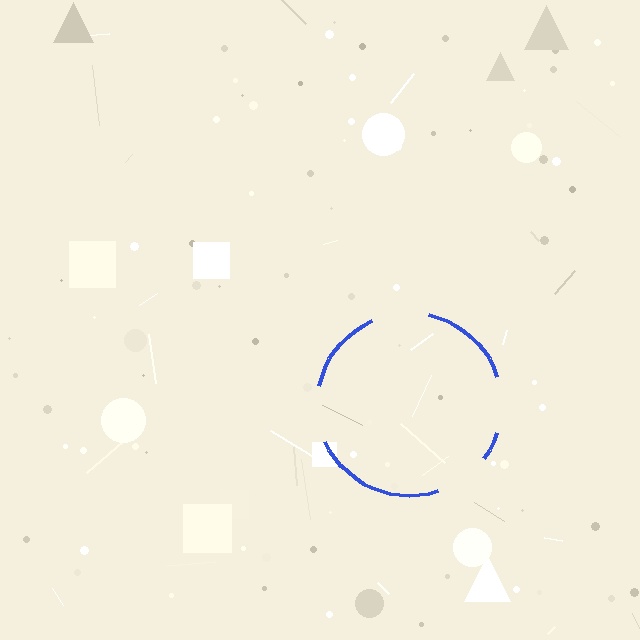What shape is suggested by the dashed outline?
The dashed outline suggests a circle.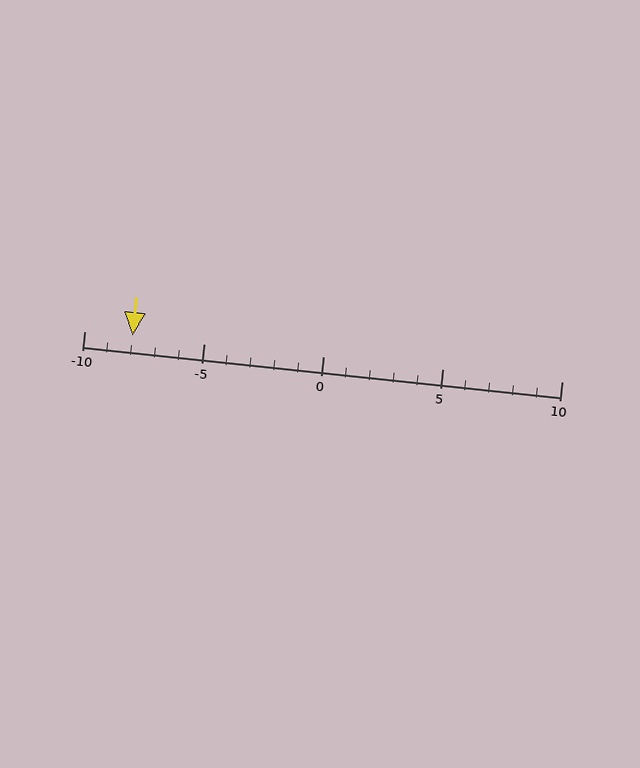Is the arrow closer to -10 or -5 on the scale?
The arrow is closer to -10.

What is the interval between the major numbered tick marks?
The major tick marks are spaced 5 units apart.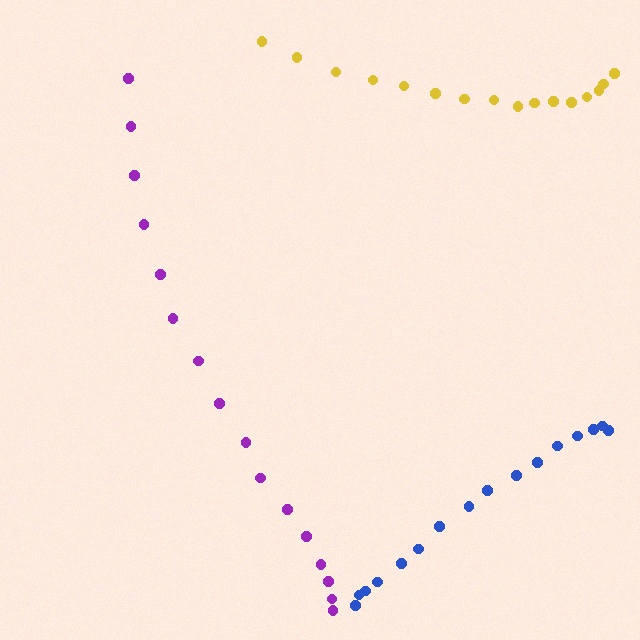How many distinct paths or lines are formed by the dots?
There are 3 distinct paths.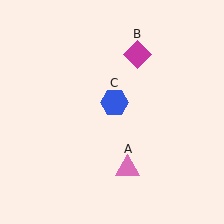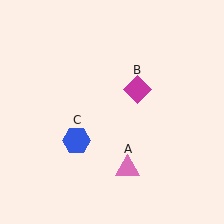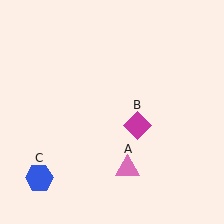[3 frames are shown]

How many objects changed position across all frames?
2 objects changed position: magenta diamond (object B), blue hexagon (object C).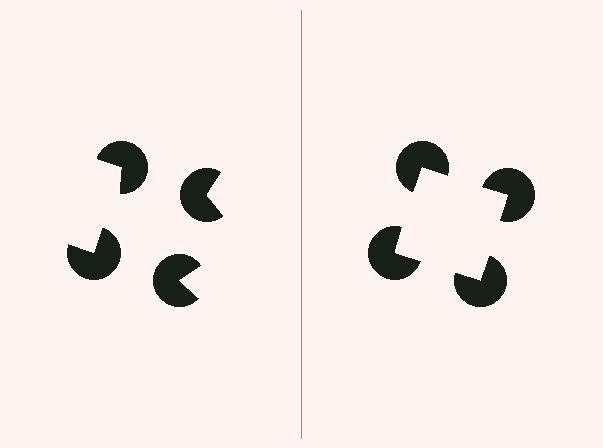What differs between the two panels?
The pac-man discs are positioned identically on both sides; only the wedge orientations differ. On the right they align to a square; on the left they are misaligned.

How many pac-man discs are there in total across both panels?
8 — 4 on each side.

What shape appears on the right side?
An illusory square.